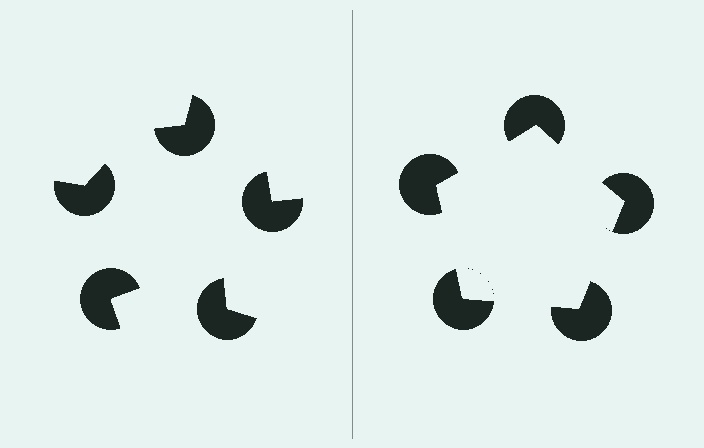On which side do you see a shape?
An illusory pentagon appears on the right side. On the left side the wedge cuts are rotated, so no coherent shape forms.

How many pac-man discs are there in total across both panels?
10 — 5 on each side.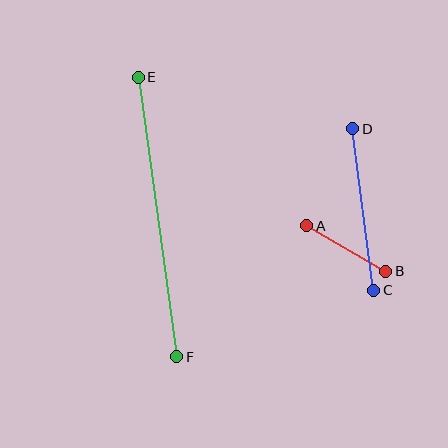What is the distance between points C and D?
The distance is approximately 163 pixels.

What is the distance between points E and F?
The distance is approximately 282 pixels.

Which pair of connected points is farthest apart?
Points E and F are farthest apart.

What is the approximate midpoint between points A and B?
The midpoint is at approximately (346, 249) pixels.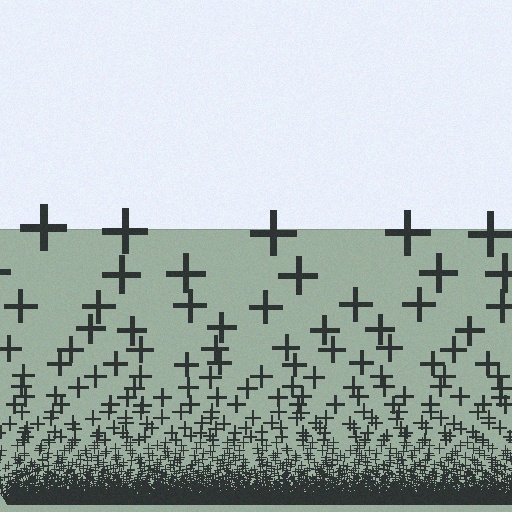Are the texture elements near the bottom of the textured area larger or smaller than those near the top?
Smaller. The gradient is inverted — elements near the bottom are smaller and denser.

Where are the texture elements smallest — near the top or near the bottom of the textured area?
Near the bottom.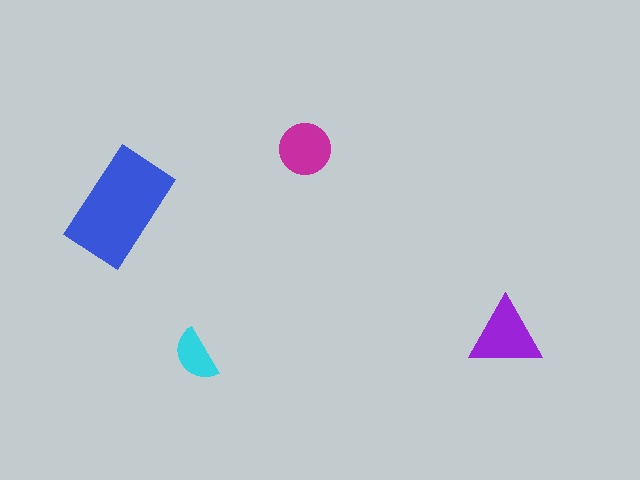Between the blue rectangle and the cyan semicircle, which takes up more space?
The blue rectangle.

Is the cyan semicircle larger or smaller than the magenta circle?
Smaller.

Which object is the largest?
The blue rectangle.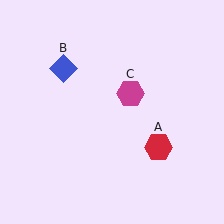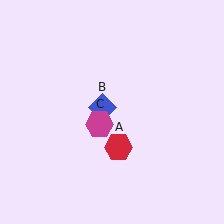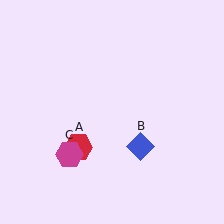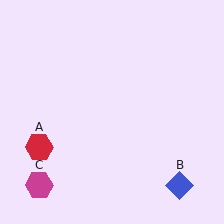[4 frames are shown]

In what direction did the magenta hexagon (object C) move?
The magenta hexagon (object C) moved down and to the left.